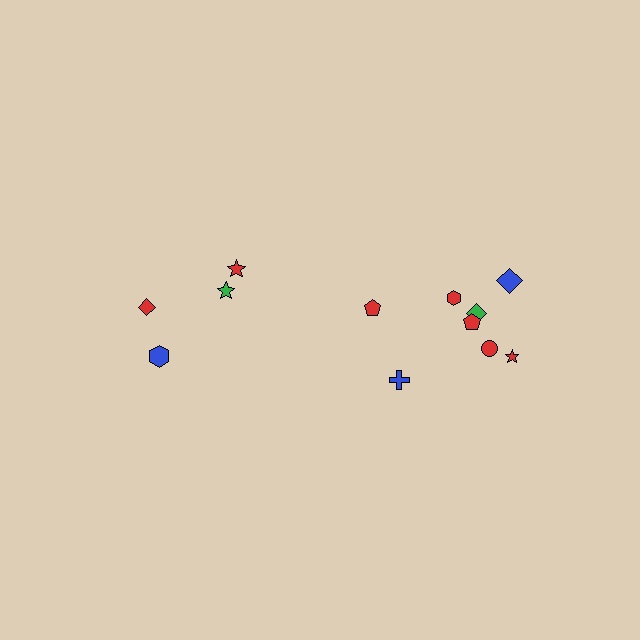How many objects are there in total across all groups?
There are 12 objects.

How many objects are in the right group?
There are 8 objects.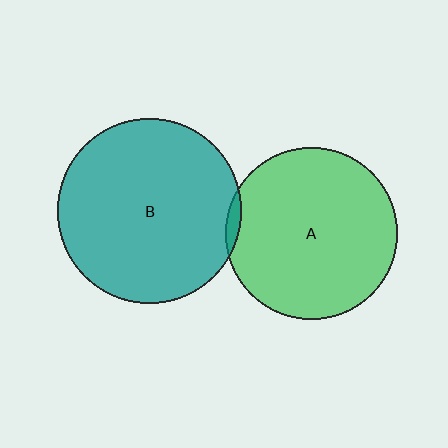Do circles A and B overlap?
Yes.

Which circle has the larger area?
Circle B (teal).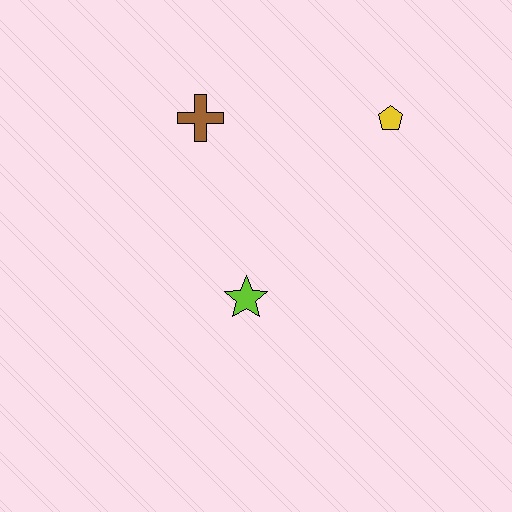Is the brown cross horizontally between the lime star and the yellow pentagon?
No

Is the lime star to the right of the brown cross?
Yes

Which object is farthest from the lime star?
The yellow pentagon is farthest from the lime star.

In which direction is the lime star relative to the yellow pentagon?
The lime star is below the yellow pentagon.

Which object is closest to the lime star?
The brown cross is closest to the lime star.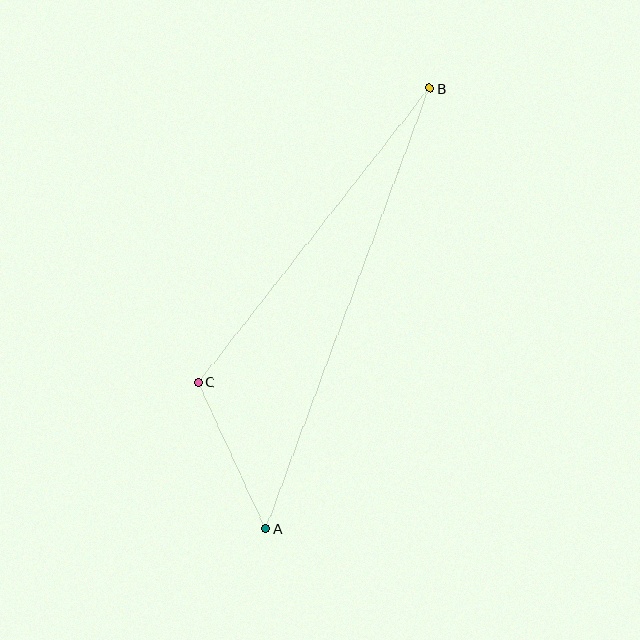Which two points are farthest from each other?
Points A and B are farthest from each other.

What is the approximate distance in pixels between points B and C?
The distance between B and C is approximately 374 pixels.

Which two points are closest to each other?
Points A and C are closest to each other.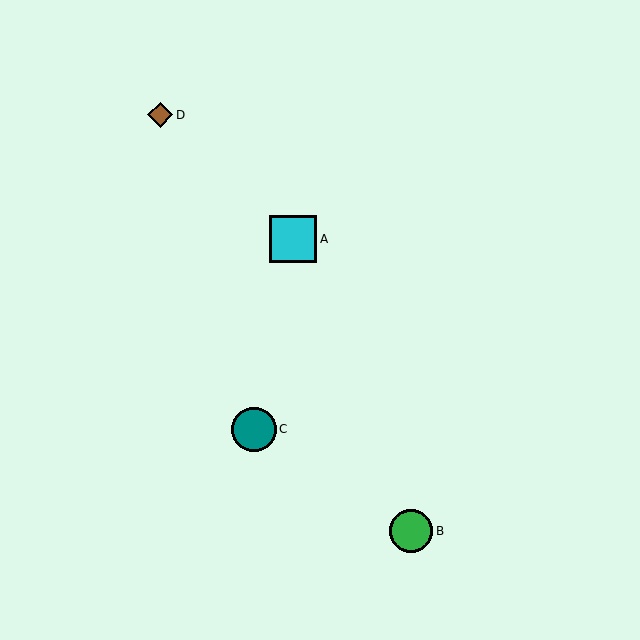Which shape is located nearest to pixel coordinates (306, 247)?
The cyan square (labeled A) at (293, 239) is nearest to that location.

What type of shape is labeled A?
Shape A is a cyan square.